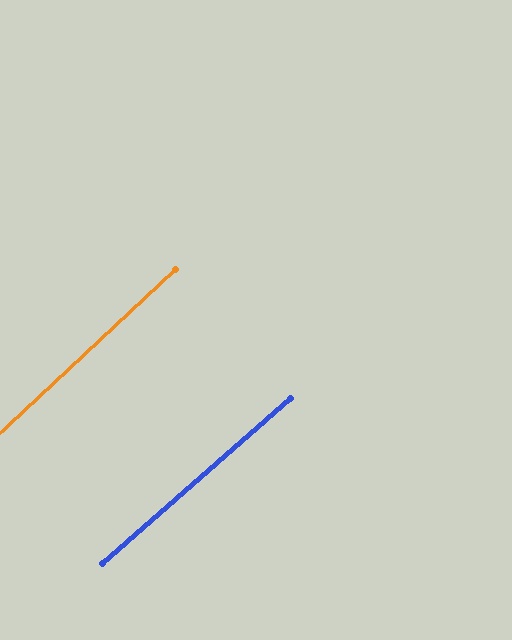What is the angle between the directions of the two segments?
Approximately 2 degrees.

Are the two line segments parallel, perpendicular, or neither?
Parallel — their directions differ by only 1.8°.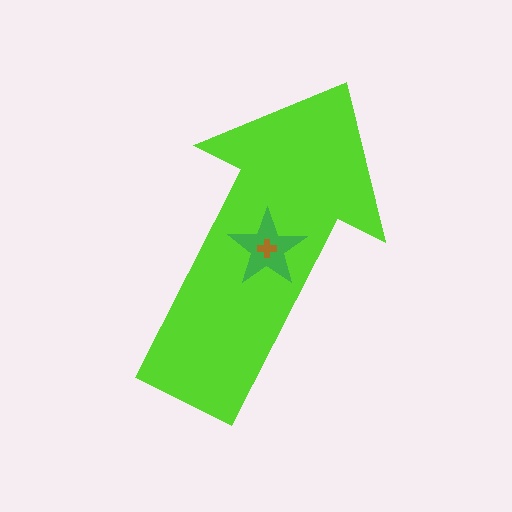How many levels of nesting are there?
3.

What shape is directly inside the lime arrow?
The green star.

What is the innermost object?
The brown cross.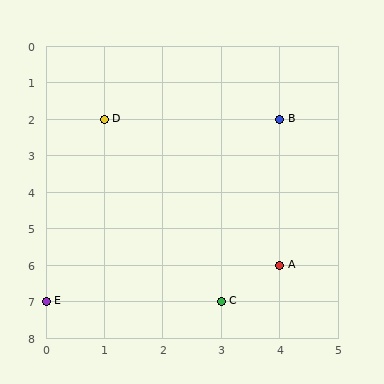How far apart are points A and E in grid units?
Points A and E are 4 columns and 1 row apart (about 4.1 grid units diagonally).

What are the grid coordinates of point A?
Point A is at grid coordinates (4, 6).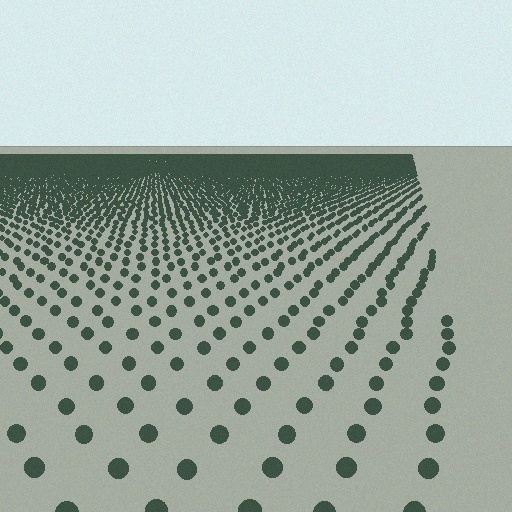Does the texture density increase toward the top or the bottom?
Density increases toward the top.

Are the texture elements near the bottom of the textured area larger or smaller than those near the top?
Larger. Near the bottom, elements are closer to the viewer and appear at a bigger on-screen size.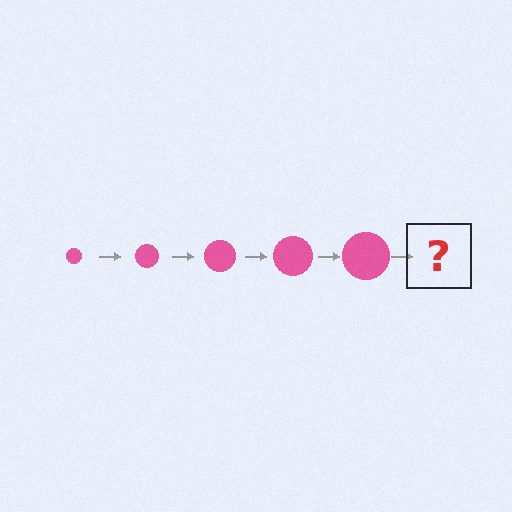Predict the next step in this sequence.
The next step is a pink circle, larger than the previous one.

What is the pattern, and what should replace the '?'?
The pattern is that the circle gets progressively larger each step. The '?' should be a pink circle, larger than the previous one.